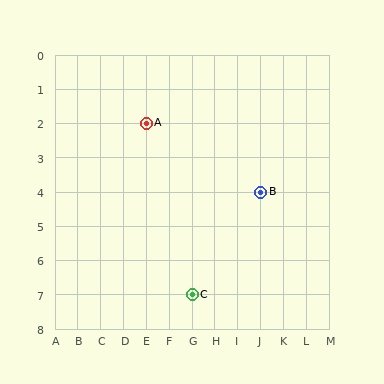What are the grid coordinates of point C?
Point C is at grid coordinates (G, 7).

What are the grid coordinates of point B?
Point B is at grid coordinates (J, 4).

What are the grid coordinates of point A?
Point A is at grid coordinates (E, 2).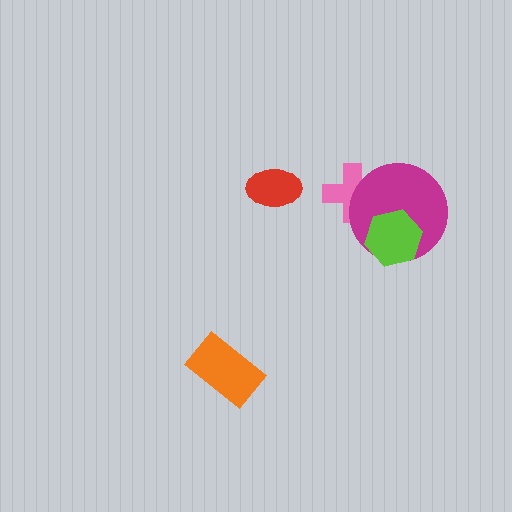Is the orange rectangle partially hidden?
No, no other shape covers it.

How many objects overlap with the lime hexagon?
1 object overlaps with the lime hexagon.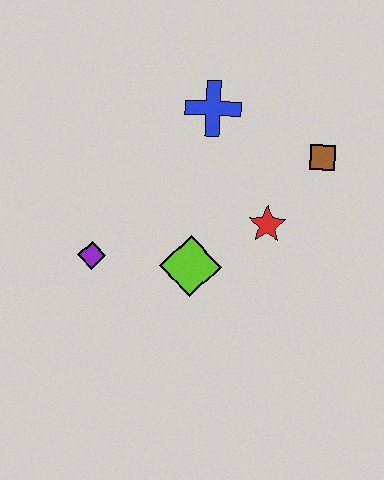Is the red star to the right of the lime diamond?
Yes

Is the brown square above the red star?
Yes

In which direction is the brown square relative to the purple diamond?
The brown square is to the right of the purple diamond.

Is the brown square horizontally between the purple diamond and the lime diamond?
No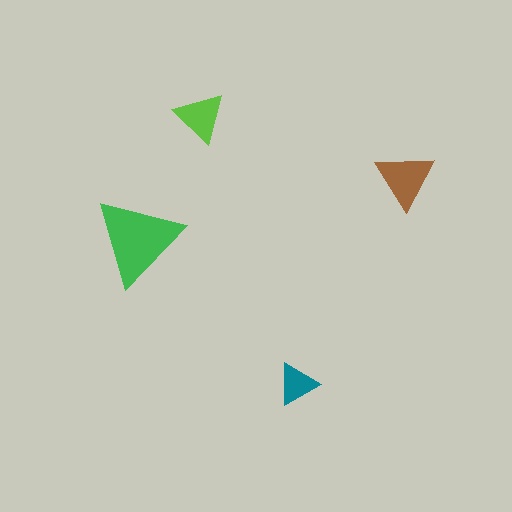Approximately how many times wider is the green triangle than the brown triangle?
About 1.5 times wider.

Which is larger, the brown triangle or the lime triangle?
The brown one.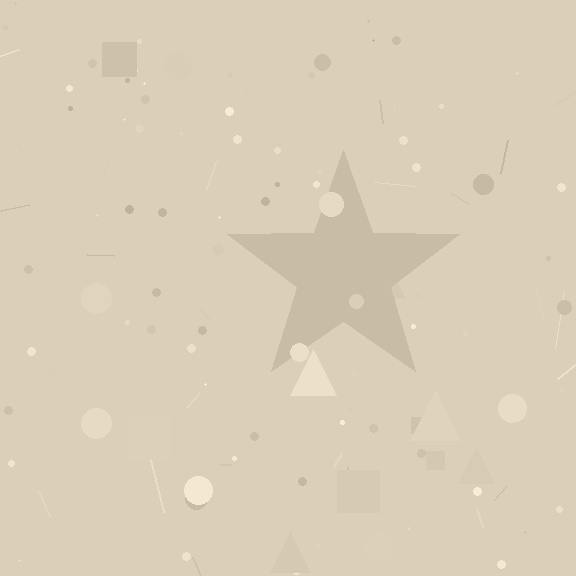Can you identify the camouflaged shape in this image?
The camouflaged shape is a star.